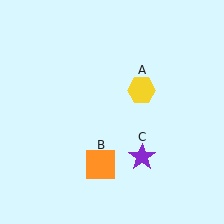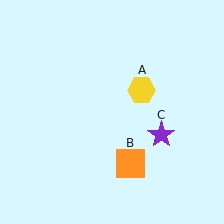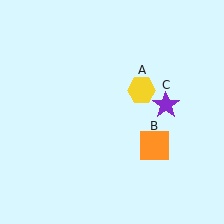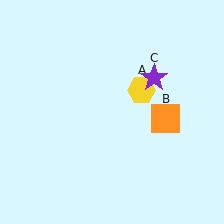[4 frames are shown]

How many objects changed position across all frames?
2 objects changed position: orange square (object B), purple star (object C).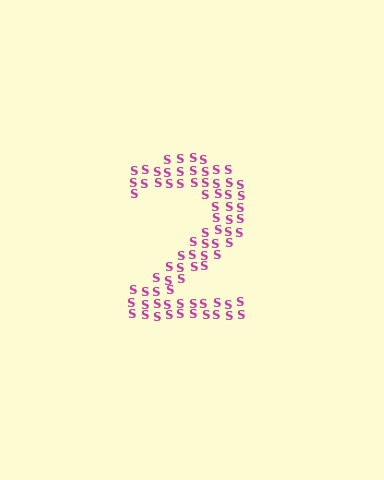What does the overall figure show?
The overall figure shows the digit 2.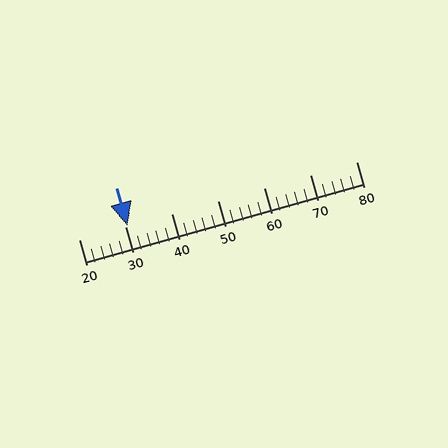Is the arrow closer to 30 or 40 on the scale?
The arrow is closer to 30.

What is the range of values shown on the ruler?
The ruler shows values from 20 to 80.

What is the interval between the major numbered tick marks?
The major tick marks are spaced 10 units apart.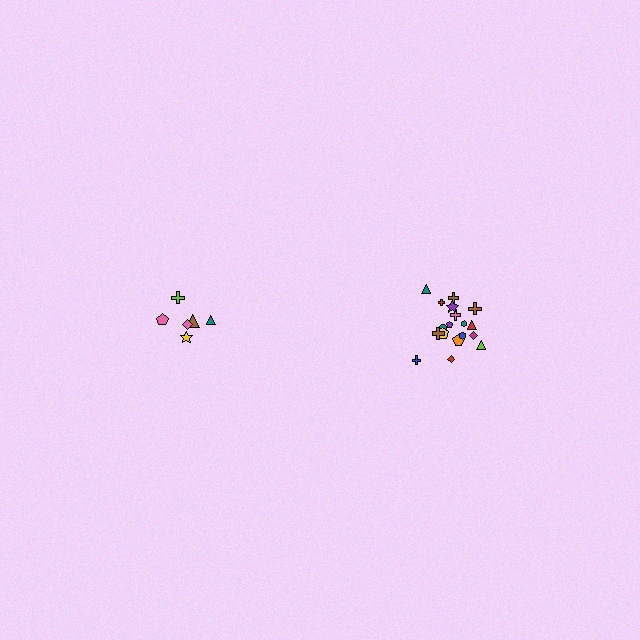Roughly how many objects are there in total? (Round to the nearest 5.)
Roughly 25 objects in total.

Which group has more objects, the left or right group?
The right group.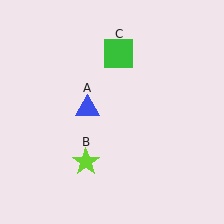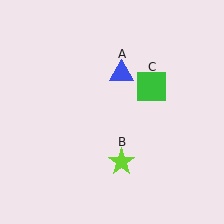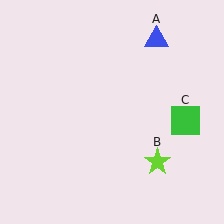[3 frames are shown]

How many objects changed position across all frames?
3 objects changed position: blue triangle (object A), lime star (object B), green square (object C).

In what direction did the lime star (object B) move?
The lime star (object B) moved right.